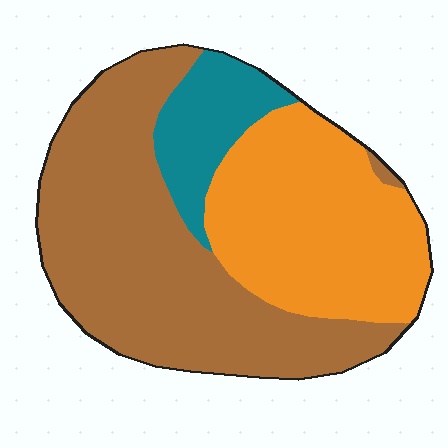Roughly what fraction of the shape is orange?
Orange takes up between a quarter and a half of the shape.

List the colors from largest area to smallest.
From largest to smallest: brown, orange, teal.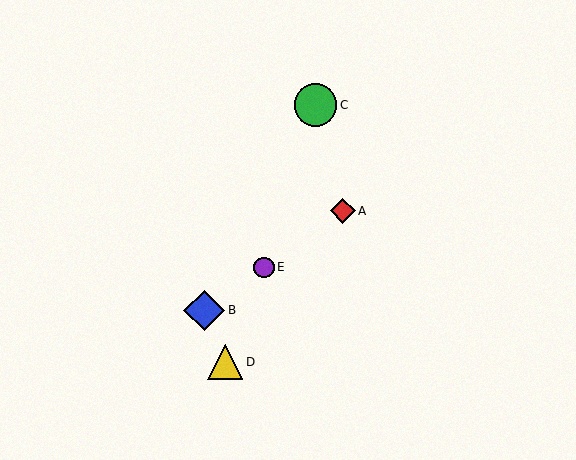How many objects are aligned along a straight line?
3 objects (A, B, E) are aligned along a straight line.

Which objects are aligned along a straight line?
Objects A, B, E are aligned along a straight line.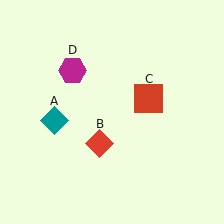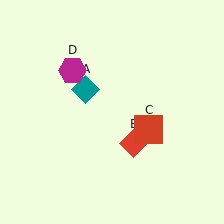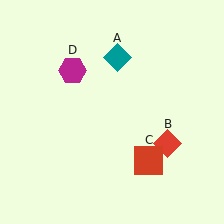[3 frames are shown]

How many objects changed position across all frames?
3 objects changed position: teal diamond (object A), red diamond (object B), red square (object C).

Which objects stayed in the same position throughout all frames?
Magenta hexagon (object D) remained stationary.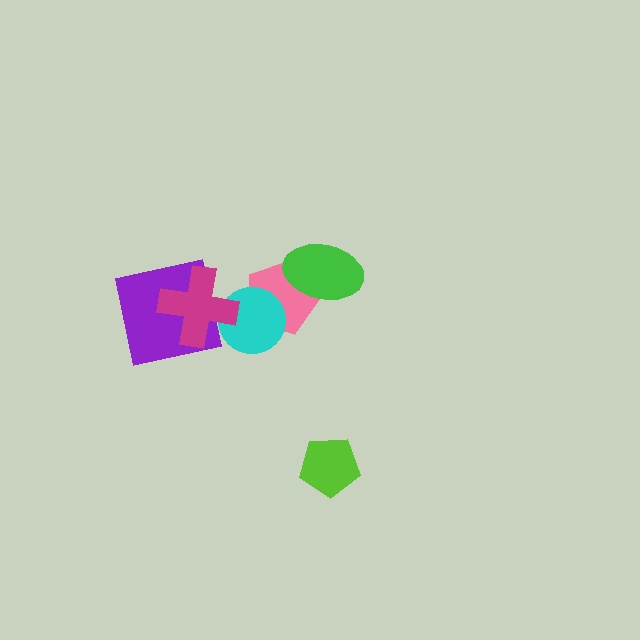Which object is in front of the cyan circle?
The magenta cross is in front of the cyan circle.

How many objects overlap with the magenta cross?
2 objects overlap with the magenta cross.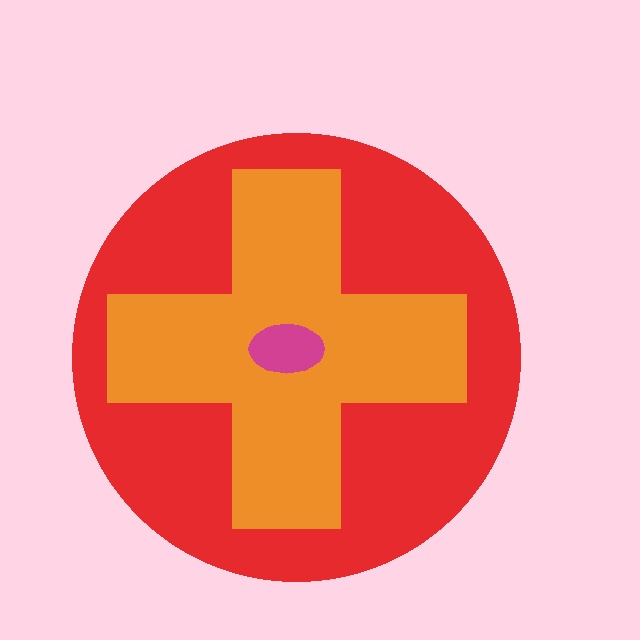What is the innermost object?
The magenta ellipse.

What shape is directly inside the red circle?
The orange cross.